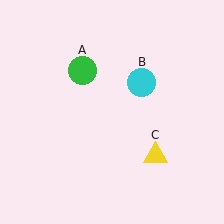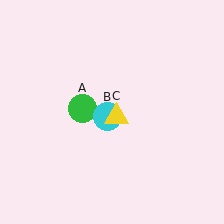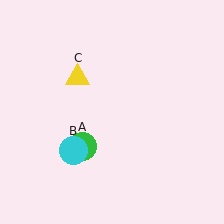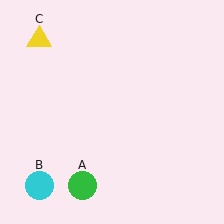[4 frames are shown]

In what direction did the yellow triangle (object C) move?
The yellow triangle (object C) moved up and to the left.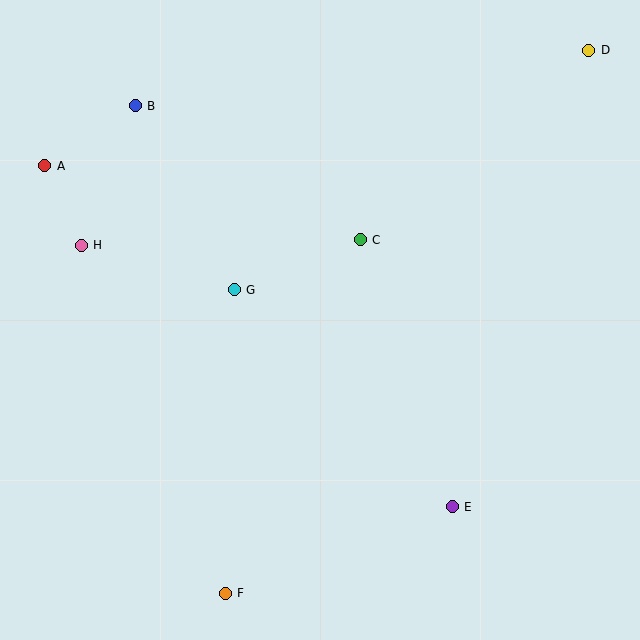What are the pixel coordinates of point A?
Point A is at (45, 166).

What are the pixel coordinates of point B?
Point B is at (135, 106).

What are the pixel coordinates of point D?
Point D is at (589, 50).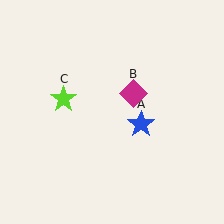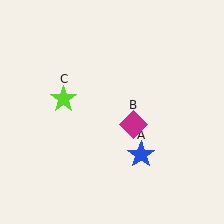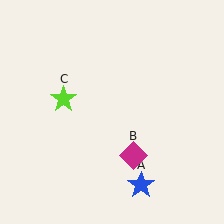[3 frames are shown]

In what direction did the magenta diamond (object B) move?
The magenta diamond (object B) moved down.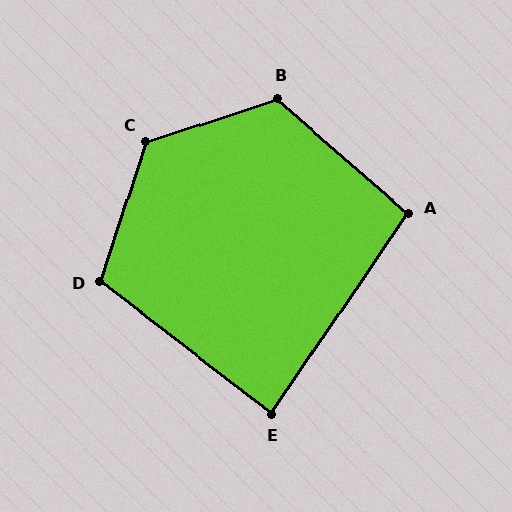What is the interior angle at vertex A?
Approximately 97 degrees (obtuse).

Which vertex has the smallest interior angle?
E, at approximately 87 degrees.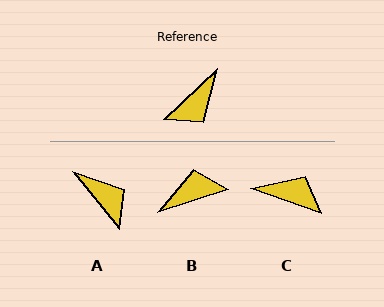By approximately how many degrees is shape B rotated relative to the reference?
Approximately 155 degrees counter-clockwise.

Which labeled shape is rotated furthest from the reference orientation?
B, about 155 degrees away.